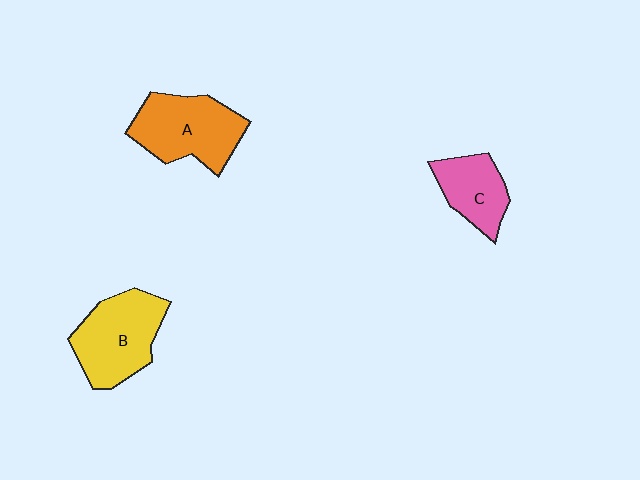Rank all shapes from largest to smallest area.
From largest to smallest: B (yellow), A (orange), C (pink).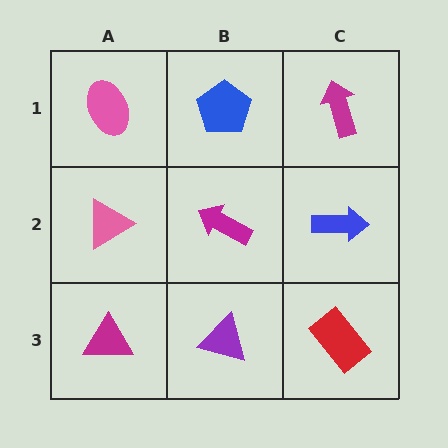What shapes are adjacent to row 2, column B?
A blue pentagon (row 1, column B), a purple triangle (row 3, column B), a pink triangle (row 2, column A), a blue arrow (row 2, column C).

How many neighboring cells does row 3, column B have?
3.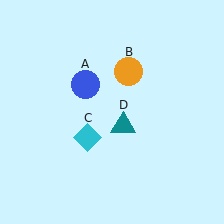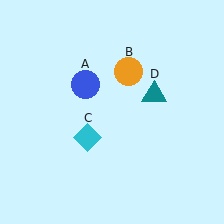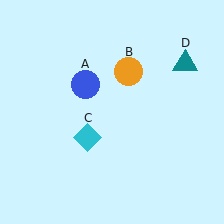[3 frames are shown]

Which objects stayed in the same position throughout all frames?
Blue circle (object A) and orange circle (object B) and cyan diamond (object C) remained stationary.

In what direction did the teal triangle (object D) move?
The teal triangle (object D) moved up and to the right.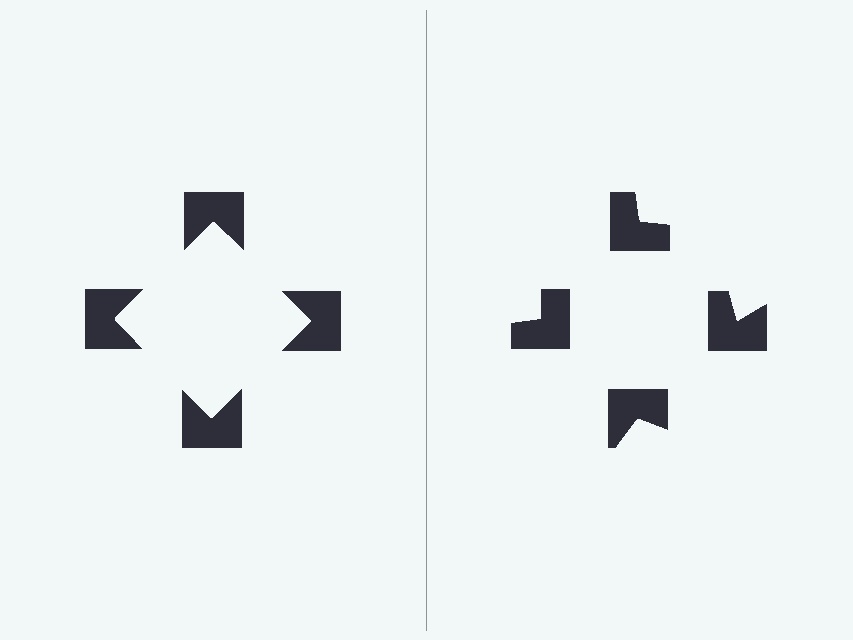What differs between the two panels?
The notched squares are positioned identically on both sides; only the wedge orientations differ. On the left they align to a square; on the right they are misaligned.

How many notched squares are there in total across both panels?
8 — 4 on each side.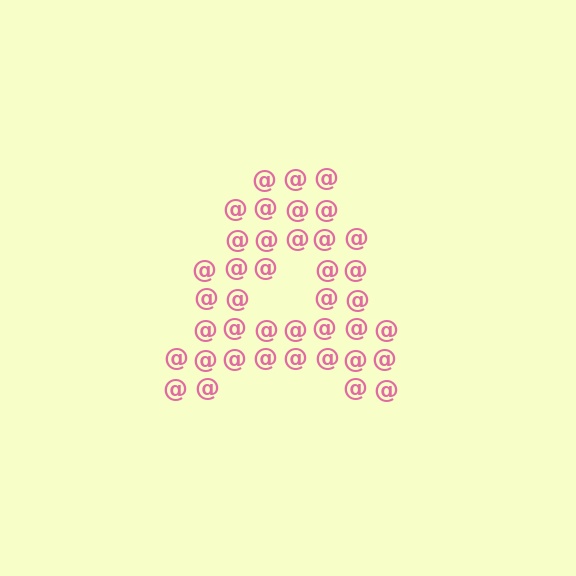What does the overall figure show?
The overall figure shows the letter A.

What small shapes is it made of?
It is made of small at signs.